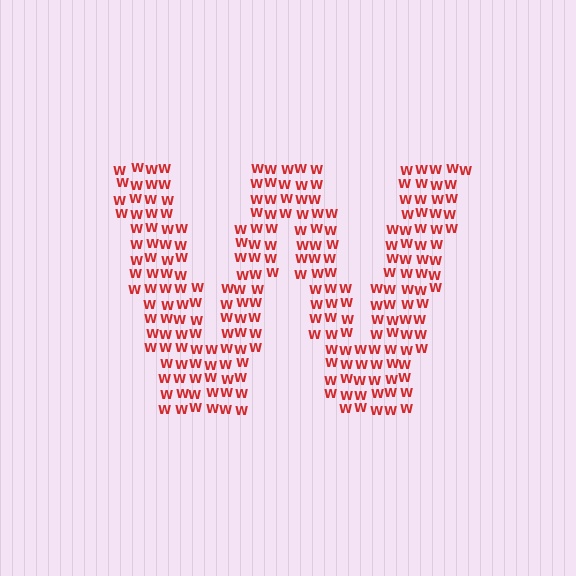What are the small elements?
The small elements are letter W's.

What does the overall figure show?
The overall figure shows the letter W.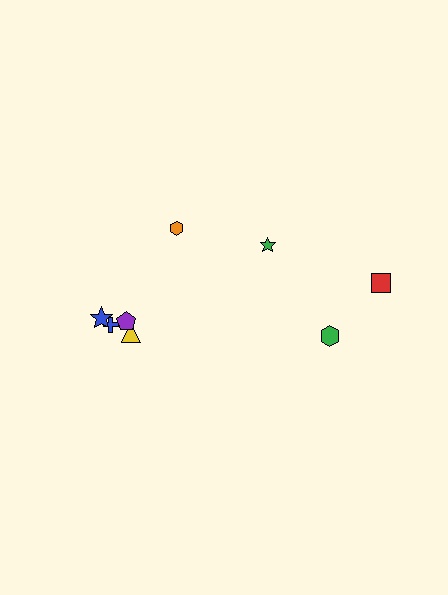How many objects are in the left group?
There are 5 objects.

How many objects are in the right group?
There are 3 objects.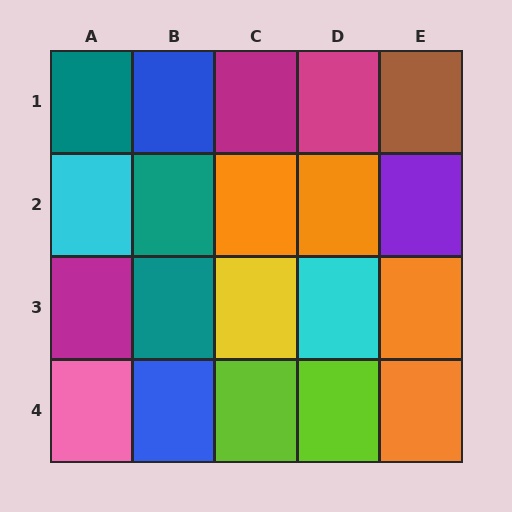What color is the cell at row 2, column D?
Orange.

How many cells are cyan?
2 cells are cyan.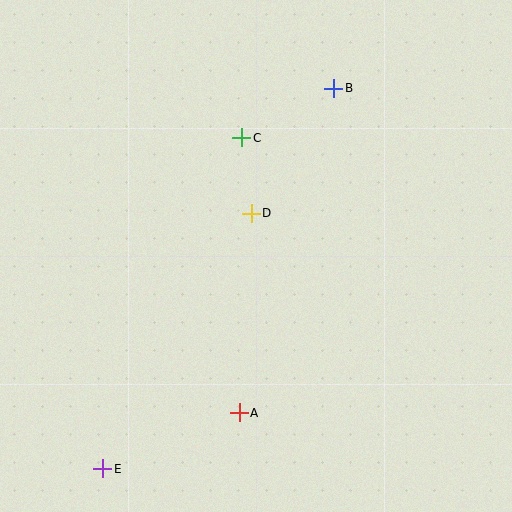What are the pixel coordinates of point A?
Point A is at (239, 413).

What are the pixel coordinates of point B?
Point B is at (334, 88).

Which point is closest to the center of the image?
Point D at (251, 213) is closest to the center.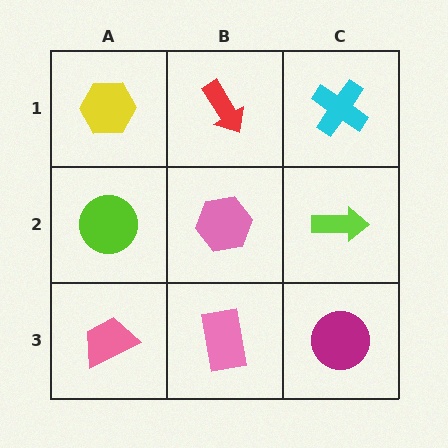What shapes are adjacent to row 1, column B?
A pink hexagon (row 2, column B), a yellow hexagon (row 1, column A), a cyan cross (row 1, column C).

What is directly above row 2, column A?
A yellow hexagon.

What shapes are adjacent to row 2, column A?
A yellow hexagon (row 1, column A), a pink trapezoid (row 3, column A), a pink hexagon (row 2, column B).